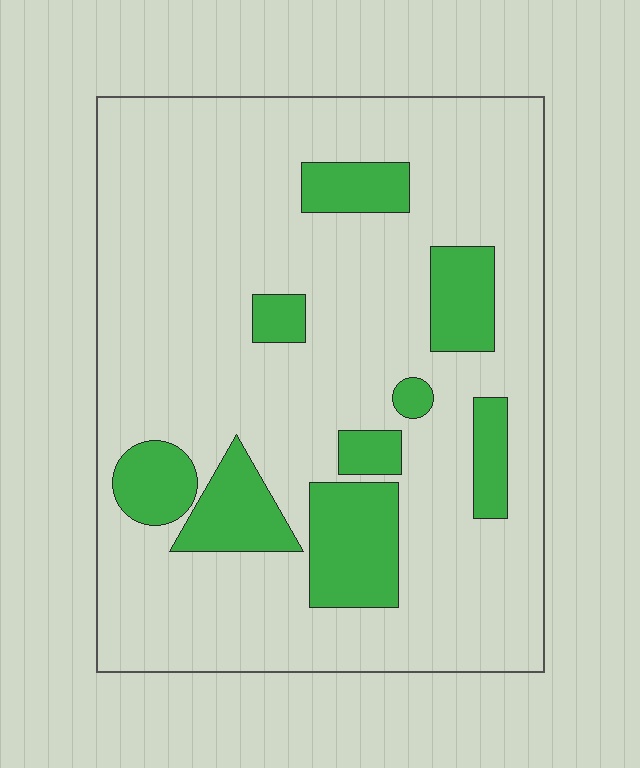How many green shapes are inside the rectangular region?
9.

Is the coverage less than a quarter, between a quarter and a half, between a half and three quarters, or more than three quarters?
Less than a quarter.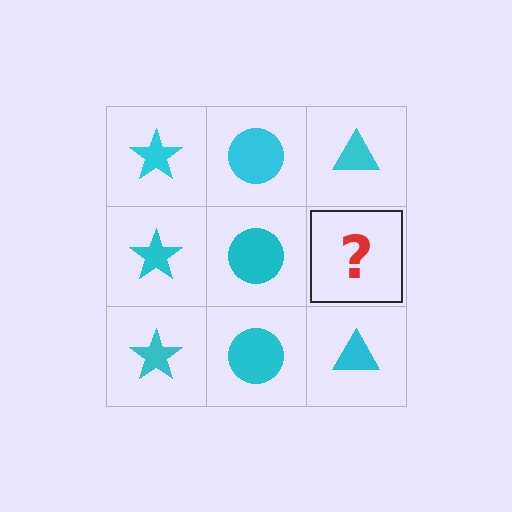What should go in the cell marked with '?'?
The missing cell should contain a cyan triangle.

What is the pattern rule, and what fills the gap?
The rule is that each column has a consistent shape. The gap should be filled with a cyan triangle.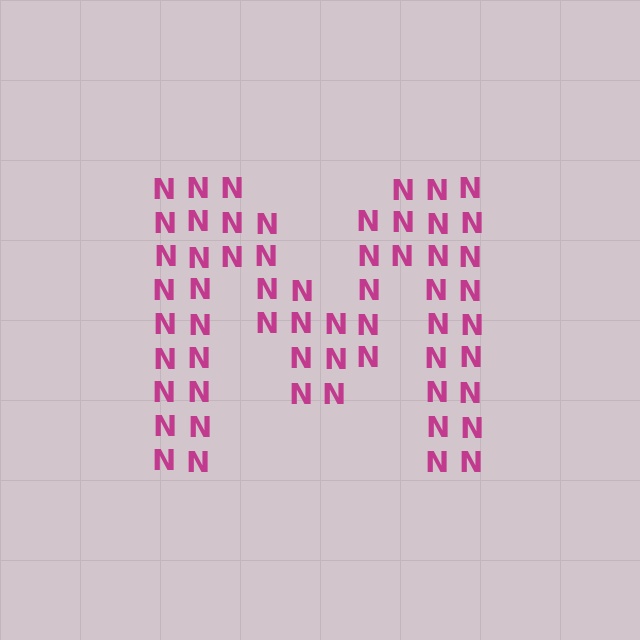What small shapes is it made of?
It is made of small letter N's.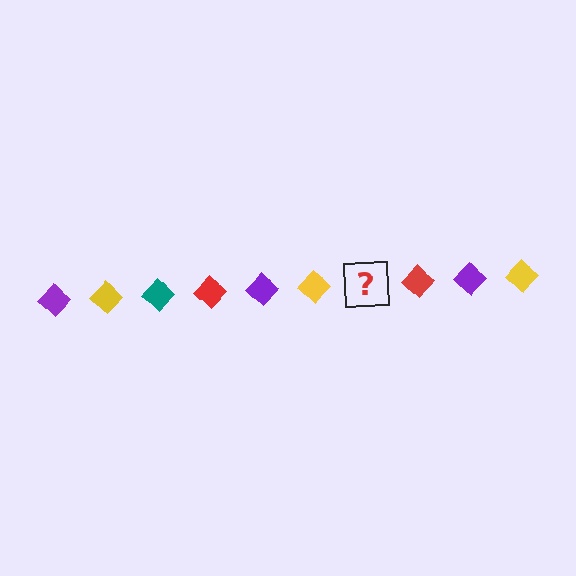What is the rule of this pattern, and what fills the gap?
The rule is that the pattern cycles through purple, yellow, teal, red diamonds. The gap should be filled with a teal diamond.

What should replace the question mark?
The question mark should be replaced with a teal diamond.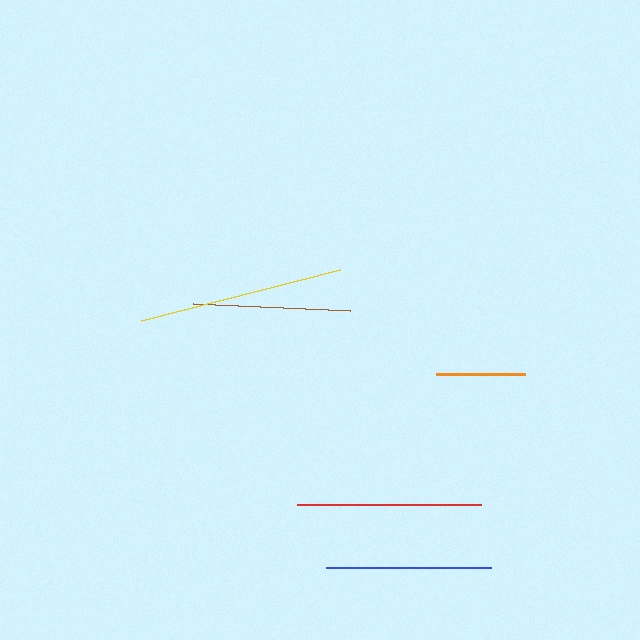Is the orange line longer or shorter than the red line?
The red line is longer than the orange line.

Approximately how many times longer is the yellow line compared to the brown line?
The yellow line is approximately 1.3 times the length of the brown line.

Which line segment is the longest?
The yellow line is the longest at approximately 206 pixels.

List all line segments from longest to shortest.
From longest to shortest: yellow, red, blue, brown, orange.